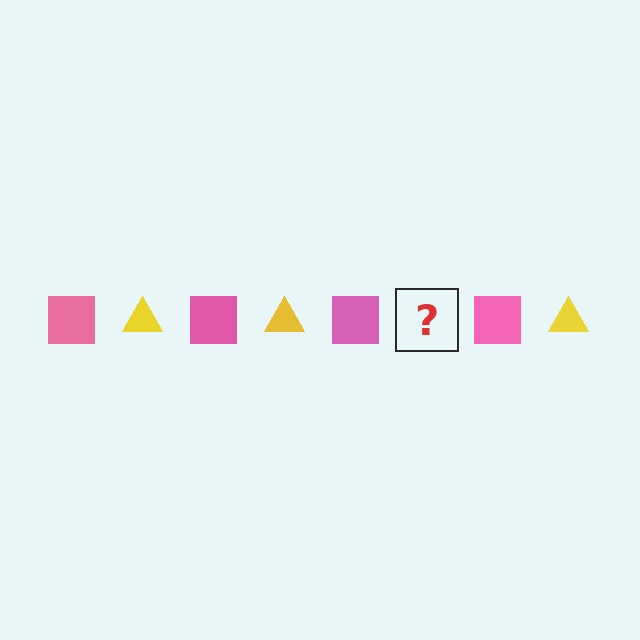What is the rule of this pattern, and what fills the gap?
The rule is that the pattern alternates between pink square and yellow triangle. The gap should be filled with a yellow triangle.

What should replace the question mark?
The question mark should be replaced with a yellow triangle.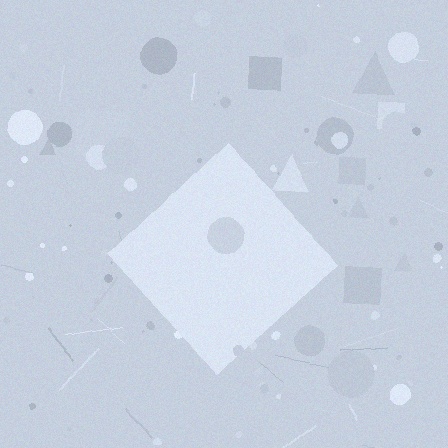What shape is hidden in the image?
A diamond is hidden in the image.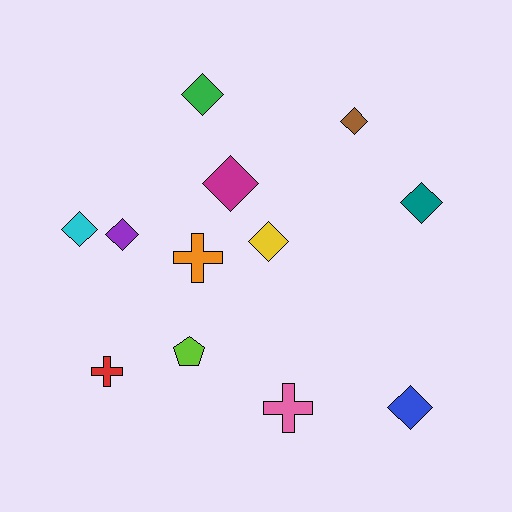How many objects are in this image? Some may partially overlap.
There are 12 objects.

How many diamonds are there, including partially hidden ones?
There are 8 diamonds.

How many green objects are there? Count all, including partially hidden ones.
There is 1 green object.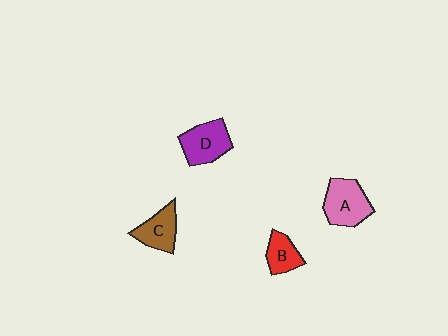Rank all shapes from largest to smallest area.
From largest to smallest: A (pink), D (purple), C (brown), B (red).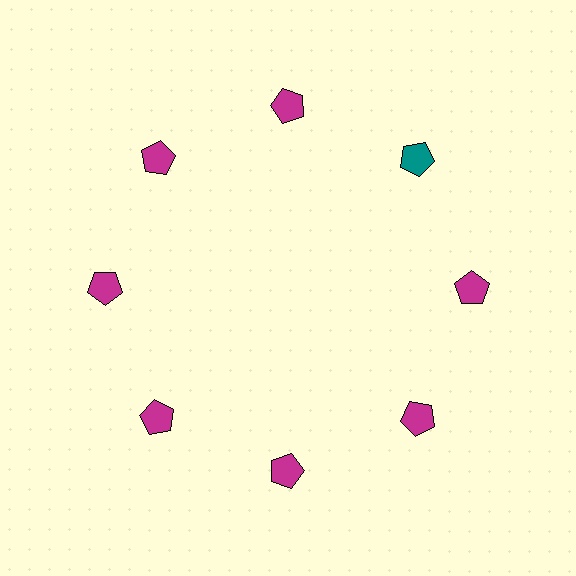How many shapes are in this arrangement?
There are 8 shapes arranged in a ring pattern.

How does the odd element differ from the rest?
It has a different color: teal instead of magenta.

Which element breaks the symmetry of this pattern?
The teal pentagon at roughly the 2 o'clock position breaks the symmetry. All other shapes are magenta pentagons.